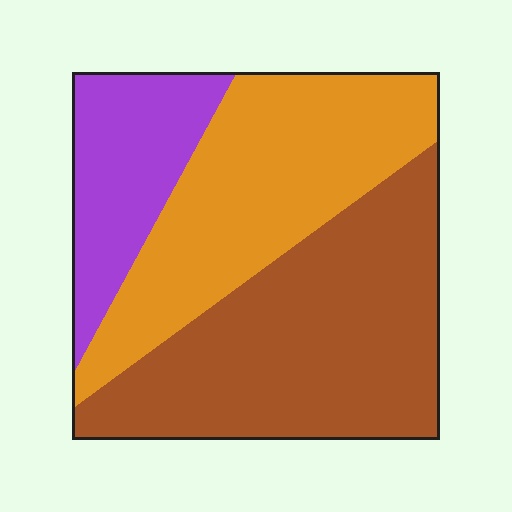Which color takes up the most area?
Brown, at roughly 45%.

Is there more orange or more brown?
Brown.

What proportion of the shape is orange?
Orange covers 36% of the shape.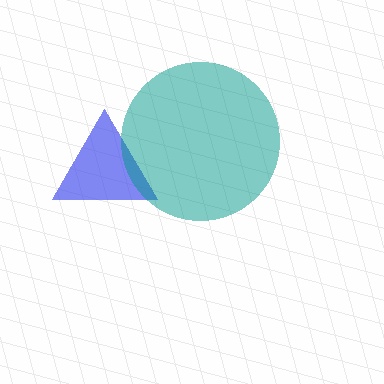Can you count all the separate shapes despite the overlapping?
Yes, there are 2 separate shapes.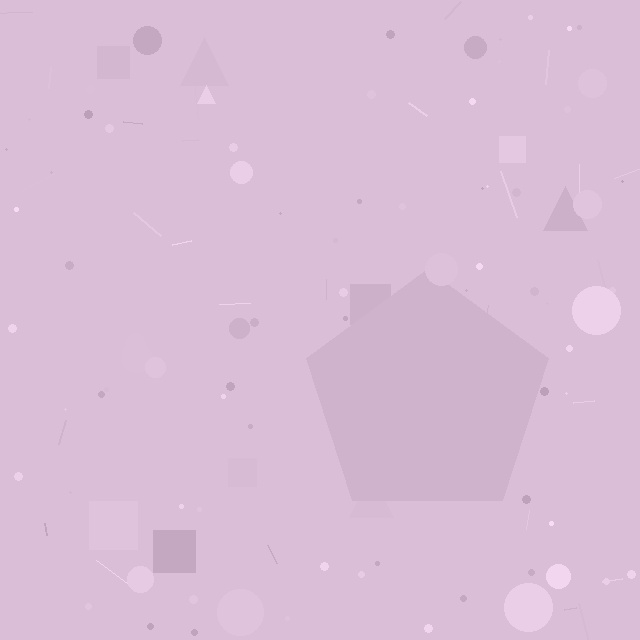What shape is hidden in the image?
A pentagon is hidden in the image.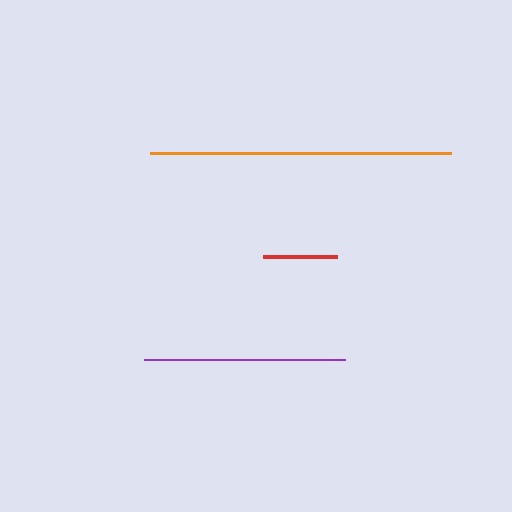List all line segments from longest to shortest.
From longest to shortest: orange, purple, red.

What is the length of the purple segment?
The purple segment is approximately 201 pixels long.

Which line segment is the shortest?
The red line is the shortest at approximately 74 pixels.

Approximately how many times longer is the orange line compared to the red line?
The orange line is approximately 4.1 times the length of the red line.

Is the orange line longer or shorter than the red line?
The orange line is longer than the red line.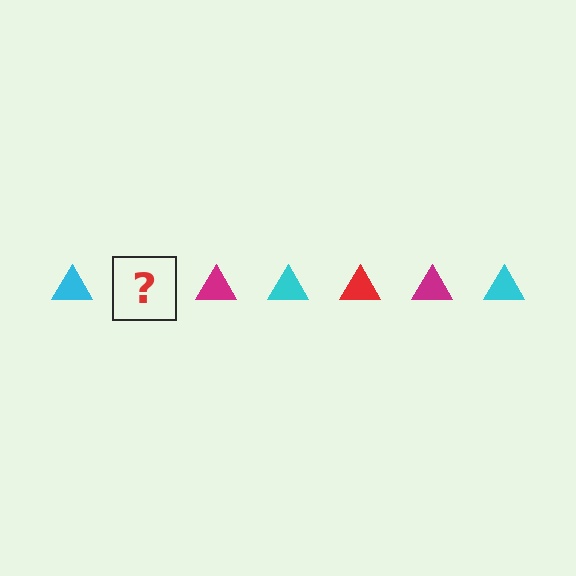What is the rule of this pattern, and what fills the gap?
The rule is that the pattern cycles through cyan, red, magenta triangles. The gap should be filled with a red triangle.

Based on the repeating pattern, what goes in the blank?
The blank should be a red triangle.